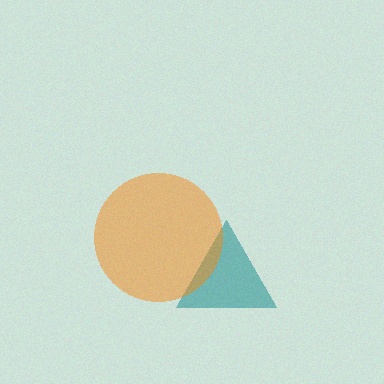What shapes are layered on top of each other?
The layered shapes are: a teal triangle, an orange circle.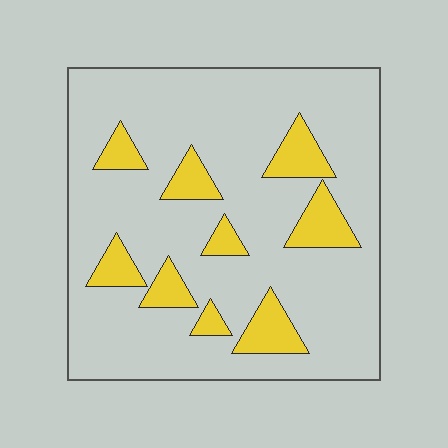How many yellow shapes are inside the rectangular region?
9.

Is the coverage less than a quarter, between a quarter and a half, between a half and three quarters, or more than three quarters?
Less than a quarter.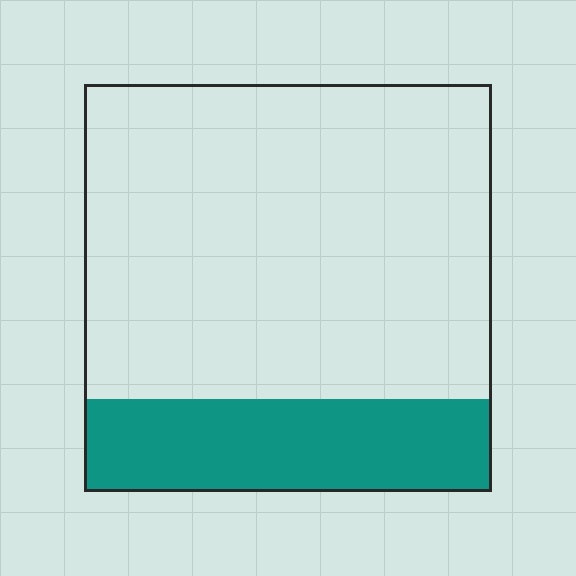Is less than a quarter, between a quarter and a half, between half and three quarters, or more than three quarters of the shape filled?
Less than a quarter.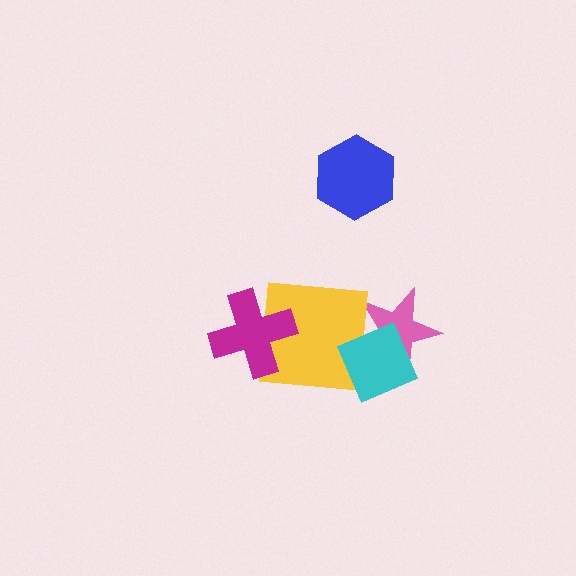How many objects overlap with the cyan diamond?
2 objects overlap with the cyan diamond.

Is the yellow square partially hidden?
Yes, it is partially covered by another shape.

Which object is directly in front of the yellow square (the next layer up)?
The cyan diamond is directly in front of the yellow square.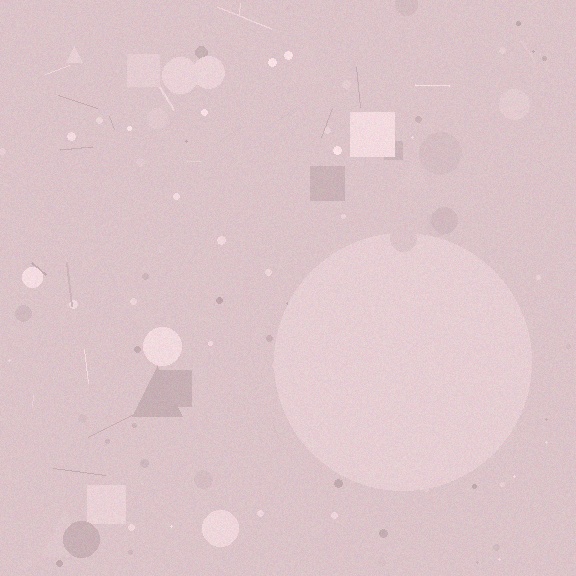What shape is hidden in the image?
A circle is hidden in the image.